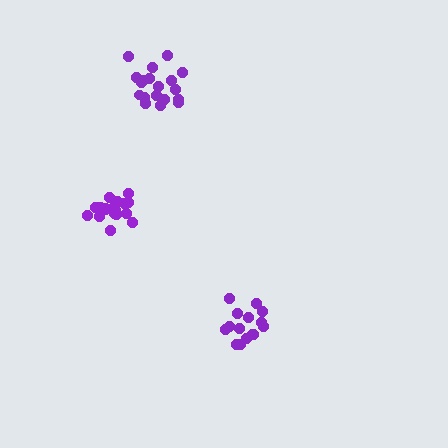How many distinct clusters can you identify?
There are 3 distinct clusters.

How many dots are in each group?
Group 1: 19 dots, Group 2: 15 dots, Group 3: 18 dots (52 total).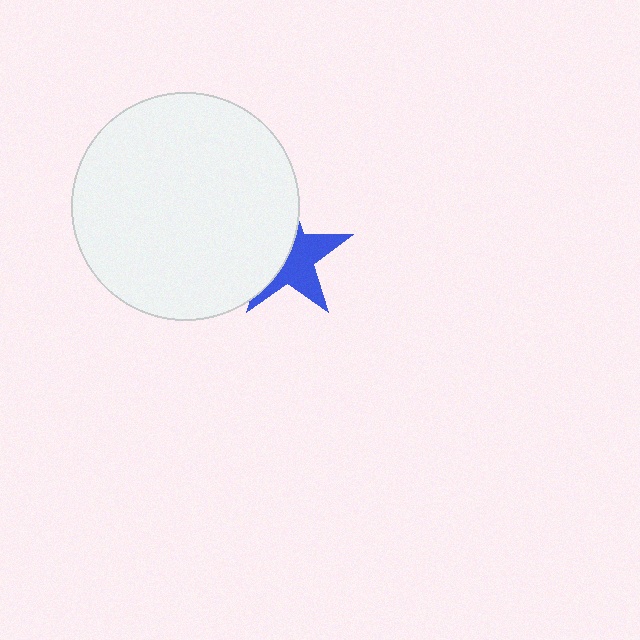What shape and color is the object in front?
The object in front is a white circle.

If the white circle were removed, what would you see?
You would see the complete blue star.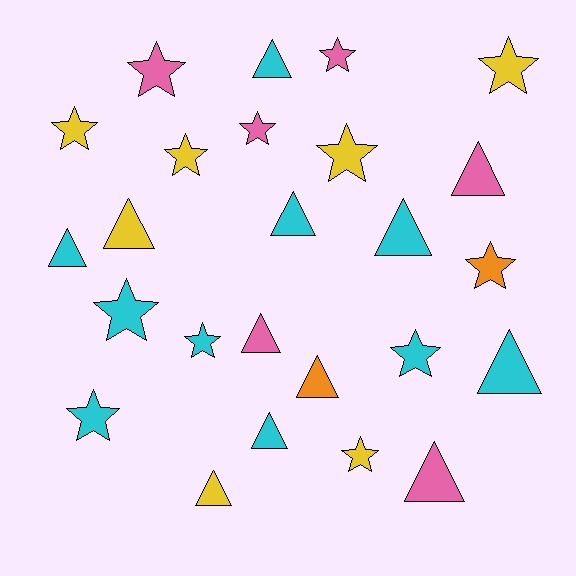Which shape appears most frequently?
Star, with 13 objects.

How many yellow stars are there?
There are 5 yellow stars.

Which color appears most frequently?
Cyan, with 10 objects.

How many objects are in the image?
There are 25 objects.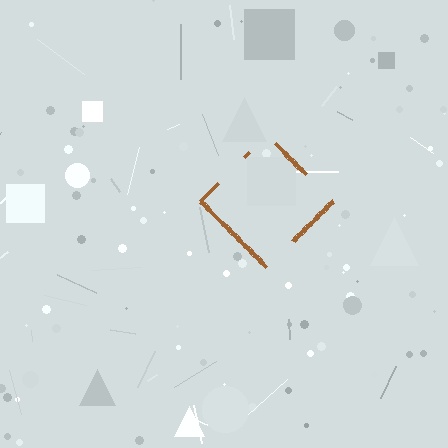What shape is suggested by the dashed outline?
The dashed outline suggests a diamond.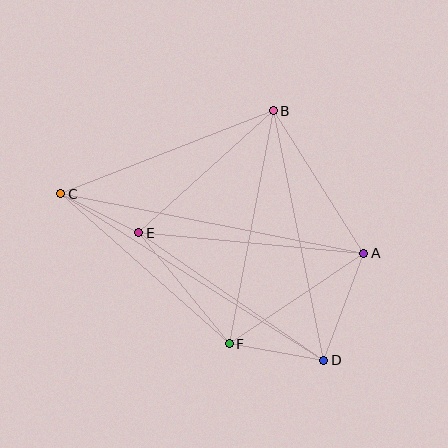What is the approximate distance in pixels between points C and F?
The distance between C and F is approximately 226 pixels.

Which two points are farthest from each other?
Points C and D are farthest from each other.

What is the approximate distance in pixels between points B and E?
The distance between B and E is approximately 182 pixels.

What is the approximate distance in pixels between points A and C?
The distance between A and C is approximately 309 pixels.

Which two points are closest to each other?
Points C and E are closest to each other.